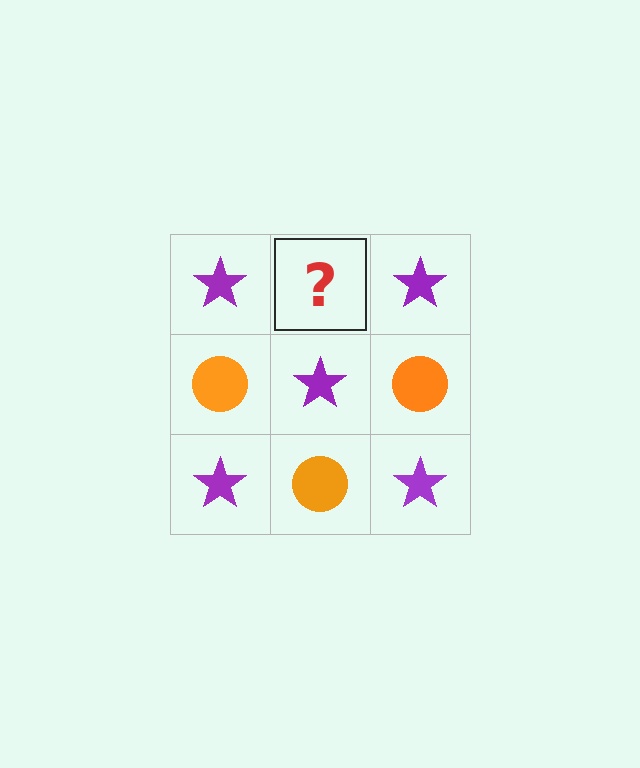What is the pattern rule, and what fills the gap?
The rule is that it alternates purple star and orange circle in a checkerboard pattern. The gap should be filled with an orange circle.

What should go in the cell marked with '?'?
The missing cell should contain an orange circle.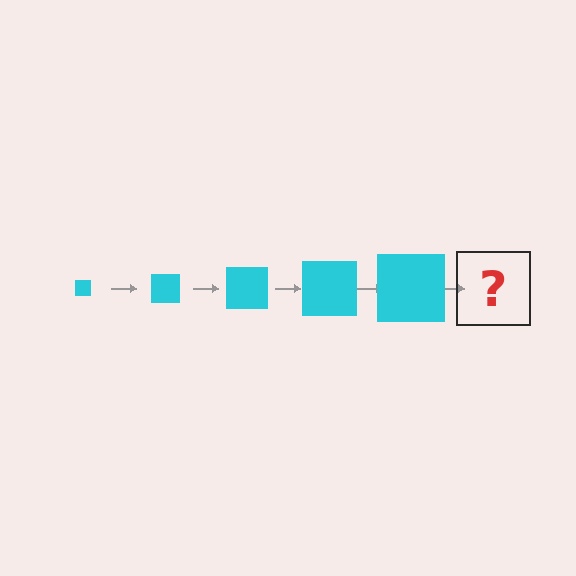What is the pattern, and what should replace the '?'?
The pattern is that the square gets progressively larger each step. The '?' should be a cyan square, larger than the previous one.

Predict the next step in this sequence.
The next step is a cyan square, larger than the previous one.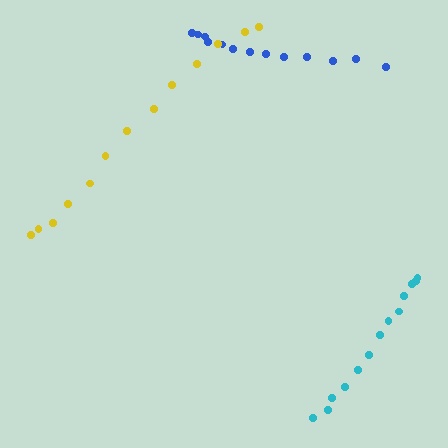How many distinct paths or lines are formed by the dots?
There are 3 distinct paths.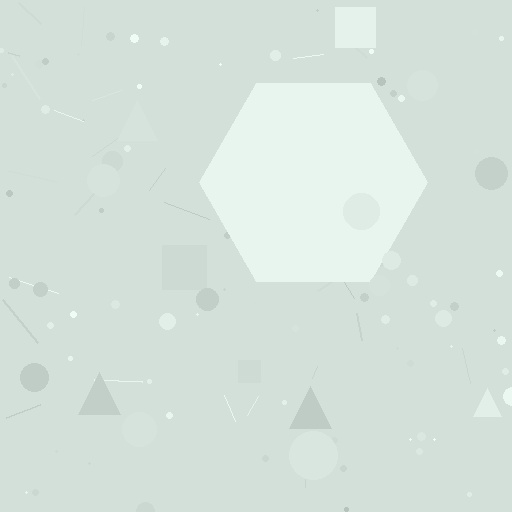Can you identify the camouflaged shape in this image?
The camouflaged shape is a hexagon.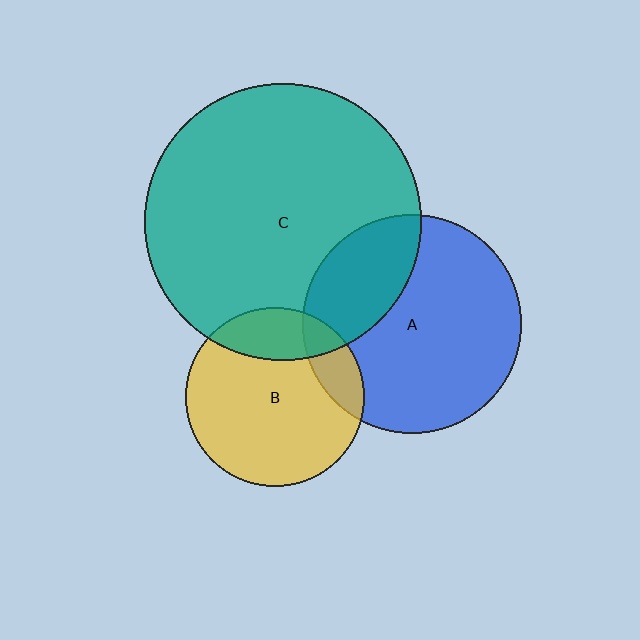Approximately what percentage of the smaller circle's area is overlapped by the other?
Approximately 20%.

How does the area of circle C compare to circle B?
Approximately 2.4 times.